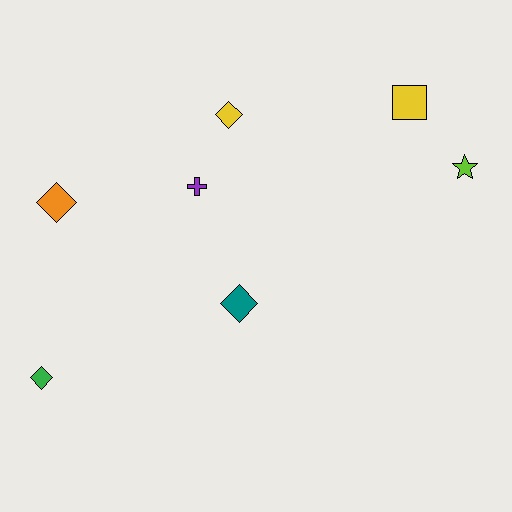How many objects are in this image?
There are 7 objects.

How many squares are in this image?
There is 1 square.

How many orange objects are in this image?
There is 1 orange object.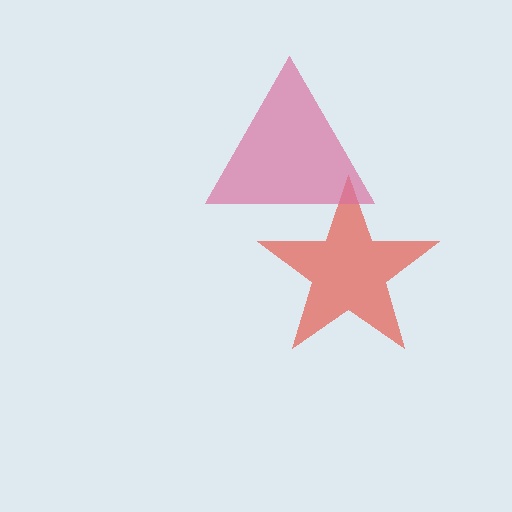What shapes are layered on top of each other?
The layered shapes are: a red star, a pink triangle.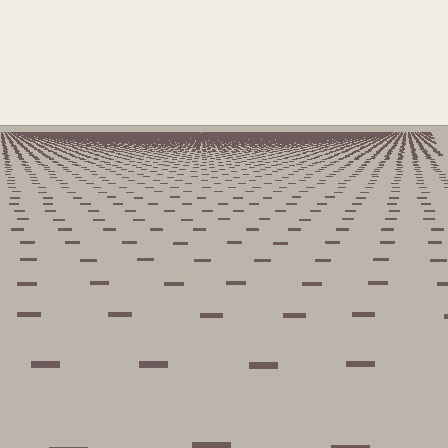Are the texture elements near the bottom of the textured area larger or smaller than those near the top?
Larger. Near the bottom, elements are closer to the viewer and appear at a bigger on-screen size.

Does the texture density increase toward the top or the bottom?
Density increases toward the top.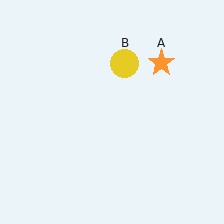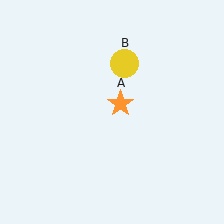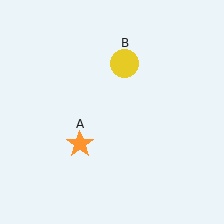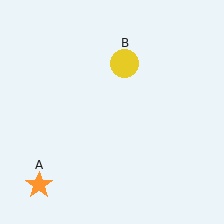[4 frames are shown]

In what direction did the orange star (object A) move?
The orange star (object A) moved down and to the left.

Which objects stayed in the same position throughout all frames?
Yellow circle (object B) remained stationary.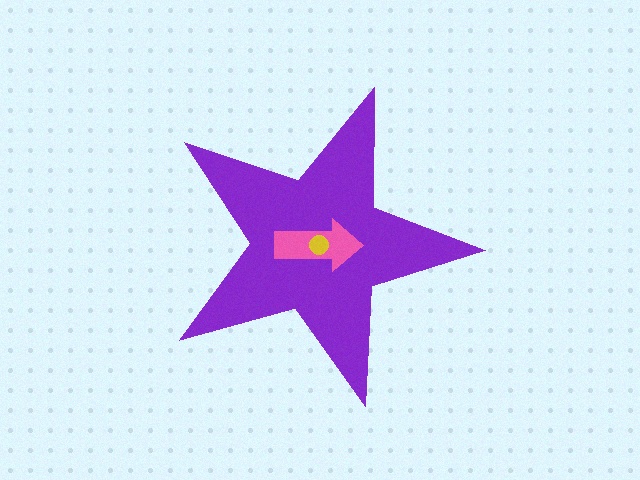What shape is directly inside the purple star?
The pink arrow.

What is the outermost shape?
The purple star.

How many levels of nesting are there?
3.